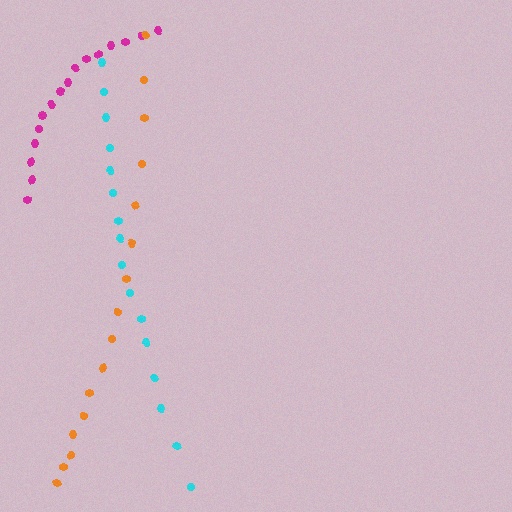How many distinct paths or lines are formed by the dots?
There are 3 distinct paths.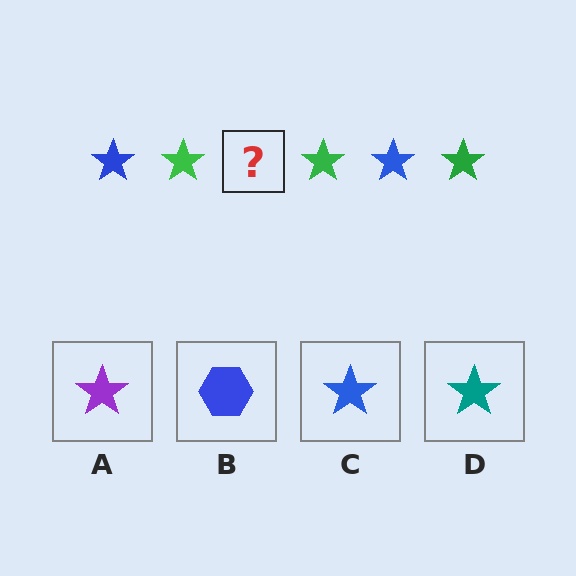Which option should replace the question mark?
Option C.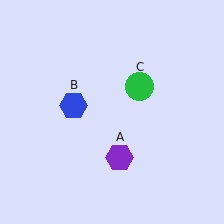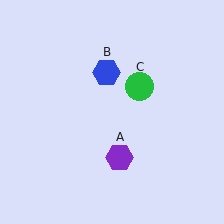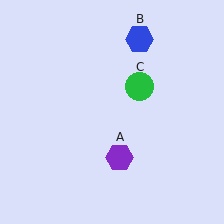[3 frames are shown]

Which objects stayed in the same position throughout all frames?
Purple hexagon (object A) and green circle (object C) remained stationary.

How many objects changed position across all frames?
1 object changed position: blue hexagon (object B).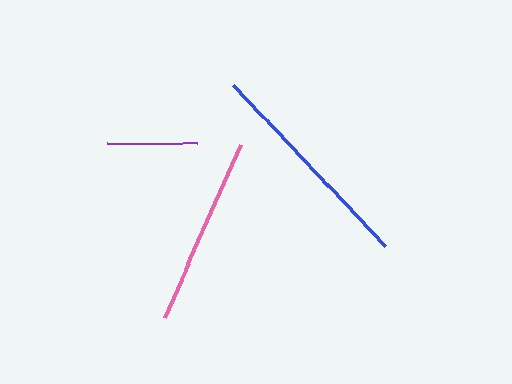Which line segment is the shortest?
The purple line is the shortest at approximately 90 pixels.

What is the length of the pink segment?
The pink segment is approximately 189 pixels long.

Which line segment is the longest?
The blue line is the longest at approximately 221 pixels.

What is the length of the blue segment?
The blue segment is approximately 221 pixels long.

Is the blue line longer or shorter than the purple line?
The blue line is longer than the purple line.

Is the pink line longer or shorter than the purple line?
The pink line is longer than the purple line.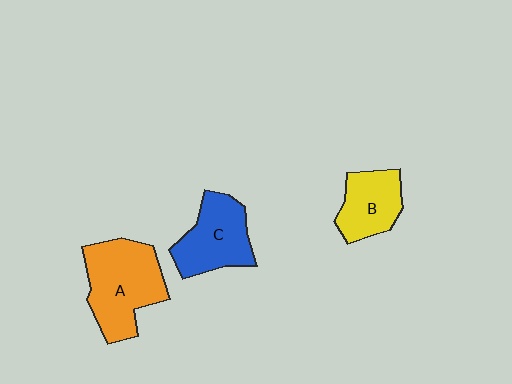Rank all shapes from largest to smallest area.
From largest to smallest: A (orange), C (blue), B (yellow).